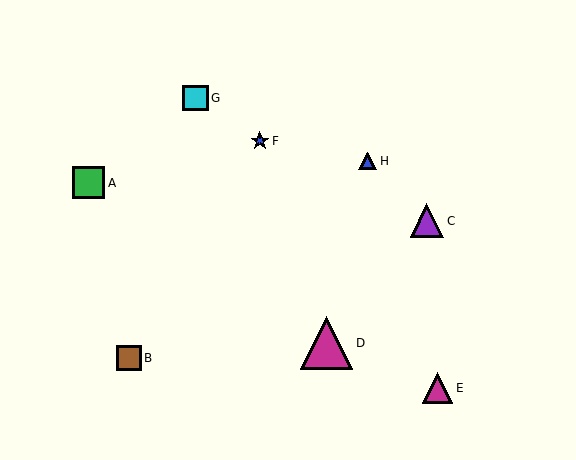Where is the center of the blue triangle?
The center of the blue triangle is at (368, 161).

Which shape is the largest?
The magenta triangle (labeled D) is the largest.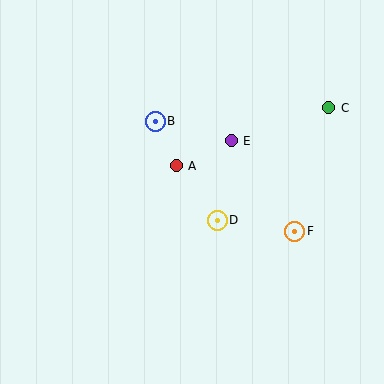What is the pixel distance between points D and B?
The distance between D and B is 117 pixels.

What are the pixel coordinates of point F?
Point F is at (295, 231).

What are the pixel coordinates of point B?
Point B is at (155, 121).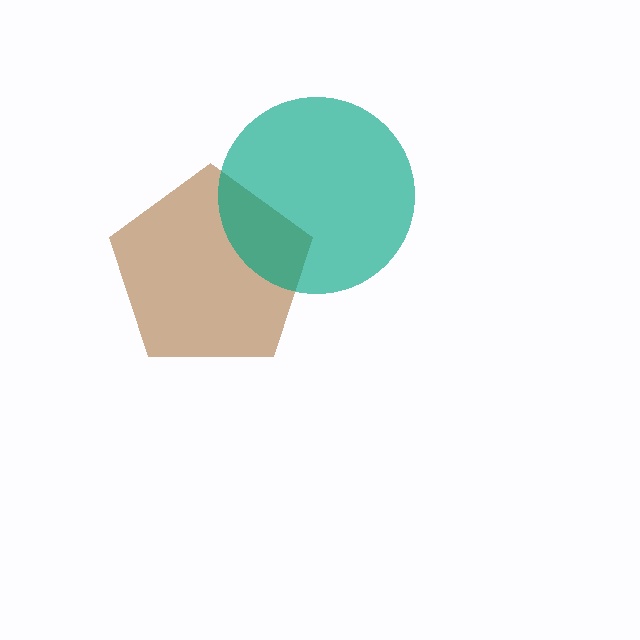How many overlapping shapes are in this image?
There are 2 overlapping shapes in the image.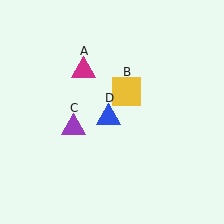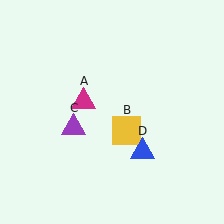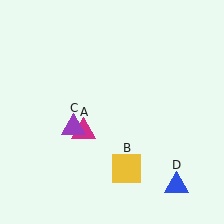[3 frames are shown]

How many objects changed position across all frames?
3 objects changed position: magenta triangle (object A), yellow square (object B), blue triangle (object D).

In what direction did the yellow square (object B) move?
The yellow square (object B) moved down.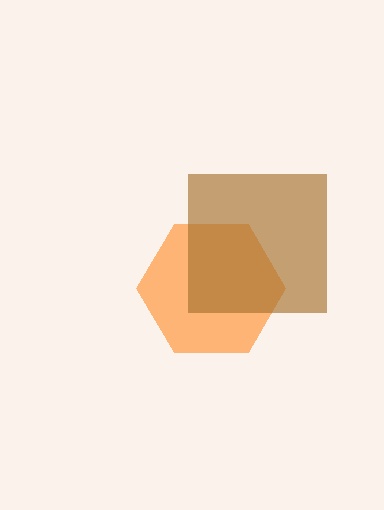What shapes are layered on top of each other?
The layered shapes are: an orange hexagon, a brown square.